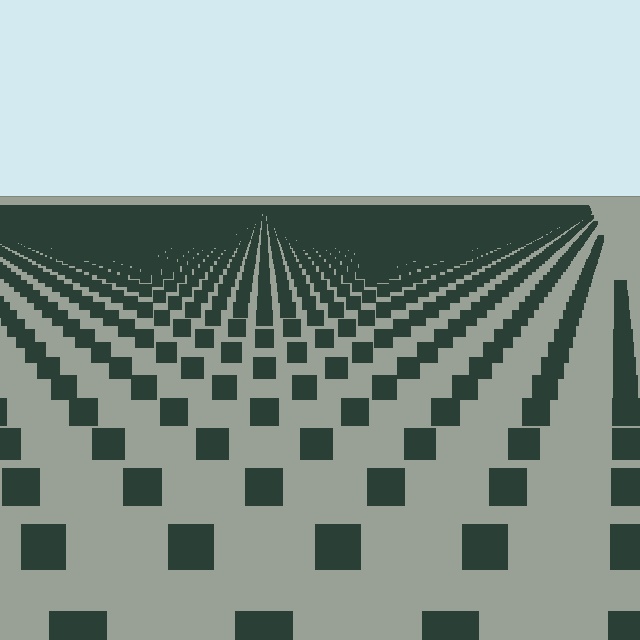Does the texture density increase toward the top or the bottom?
Density increases toward the top.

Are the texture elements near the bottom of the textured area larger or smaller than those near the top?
Larger. Near the bottom, elements are closer to the viewer and appear at a bigger on-screen size.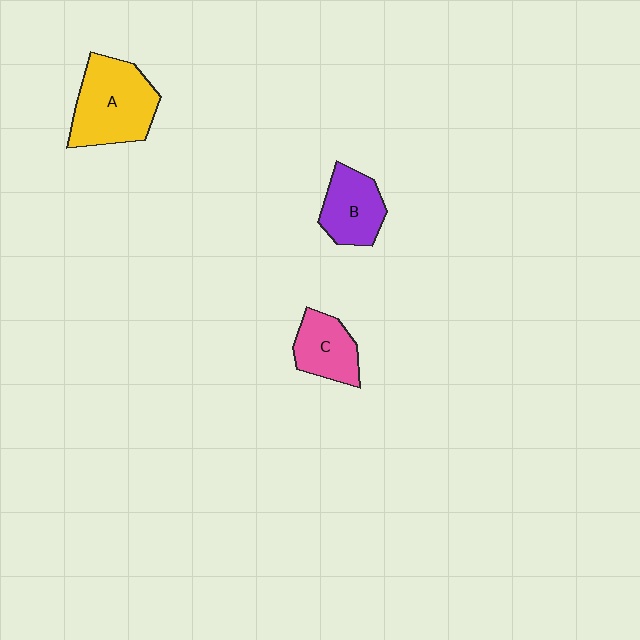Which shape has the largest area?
Shape A (yellow).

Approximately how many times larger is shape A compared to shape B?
Approximately 1.6 times.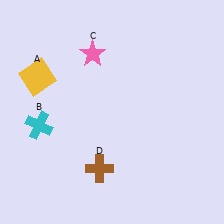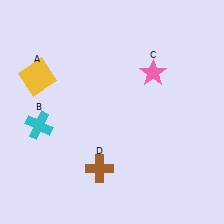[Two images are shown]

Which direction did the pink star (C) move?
The pink star (C) moved right.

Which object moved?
The pink star (C) moved right.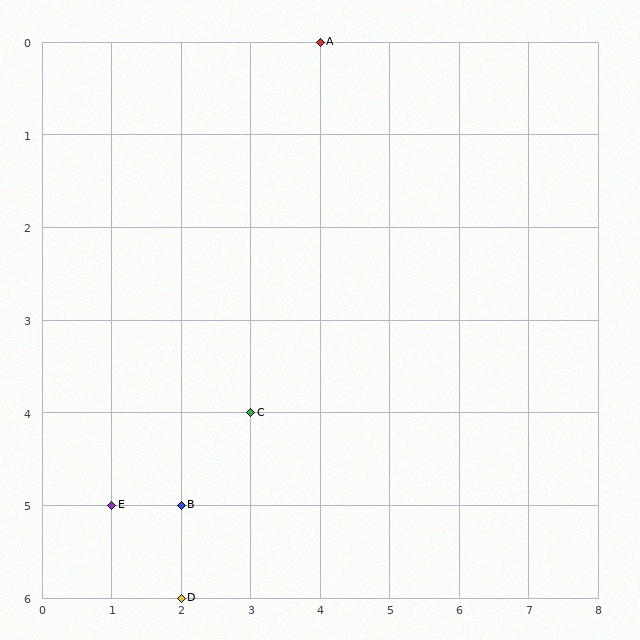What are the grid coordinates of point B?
Point B is at grid coordinates (2, 5).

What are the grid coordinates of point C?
Point C is at grid coordinates (3, 4).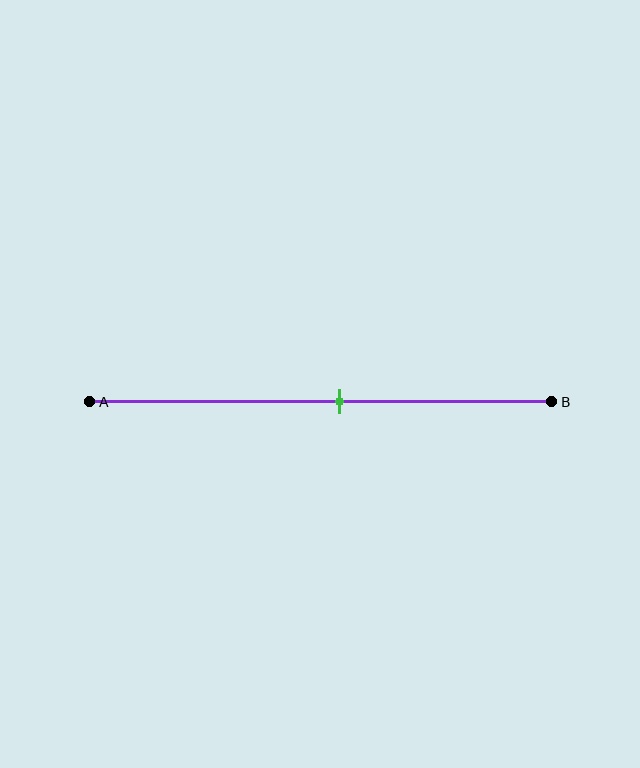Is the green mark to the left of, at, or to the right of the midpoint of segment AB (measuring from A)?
The green mark is to the right of the midpoint of segment AB.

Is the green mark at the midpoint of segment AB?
No, the mark is at about 55% from A, not at the 50% midpoint.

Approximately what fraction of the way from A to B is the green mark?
The green mark is approximately 55% of the way from A to B.